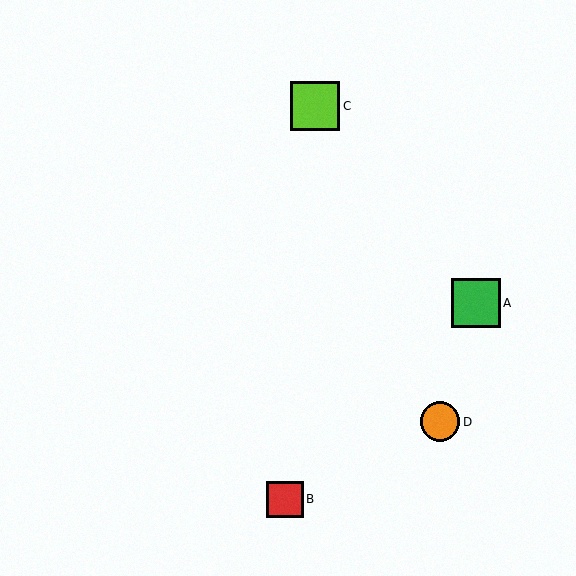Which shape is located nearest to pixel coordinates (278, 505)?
The red square (labeled B) at (285, 499) is nearest to that location.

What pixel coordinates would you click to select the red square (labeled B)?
Click at (285, 499) to select the red square B.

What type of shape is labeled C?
Shape C is a lime square.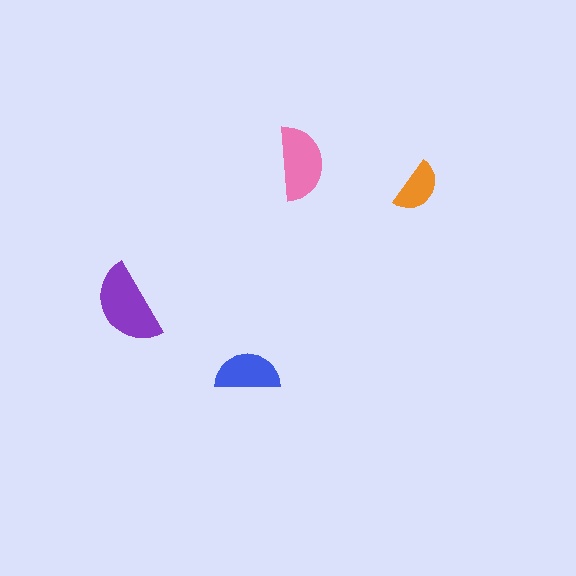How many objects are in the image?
There are 4 objects in the image.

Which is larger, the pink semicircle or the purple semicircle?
The purple one.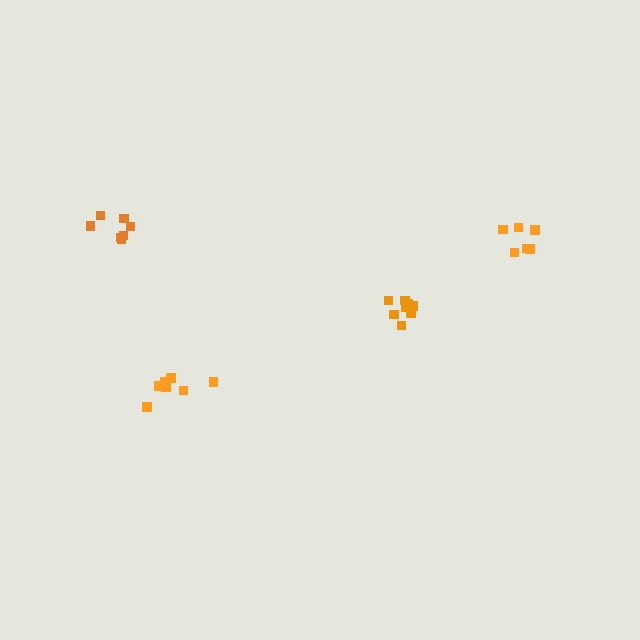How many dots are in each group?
Group 1: 10 dots, Group 2: 7 dots, Group 3: 7 dots, Group 4: 6 dots (30 total).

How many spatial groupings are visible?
There are 4 spatial groupings.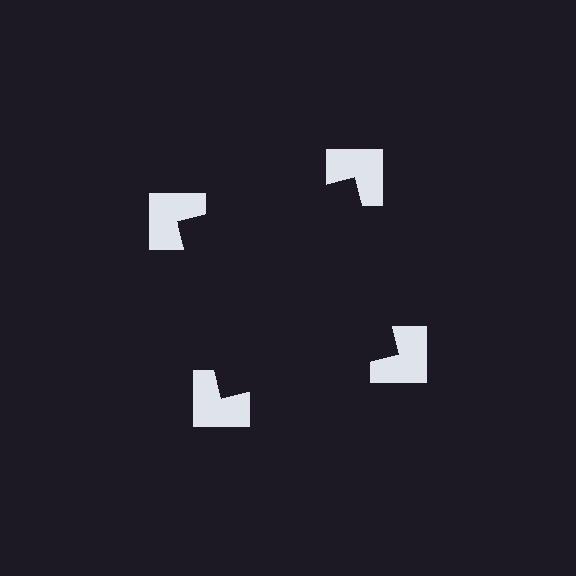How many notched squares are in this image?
There are 4 — one at each vertex of the illusory square.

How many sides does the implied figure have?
4 sides.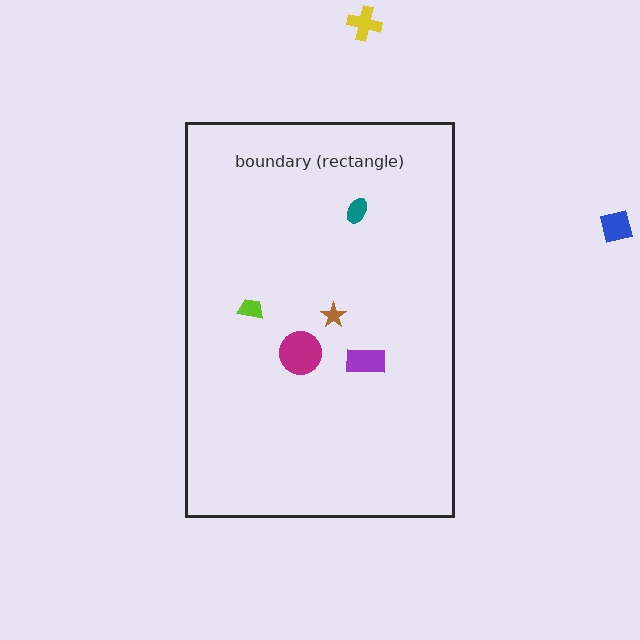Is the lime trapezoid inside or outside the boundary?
Inside.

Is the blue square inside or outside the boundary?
Outside.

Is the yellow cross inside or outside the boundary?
Outside.